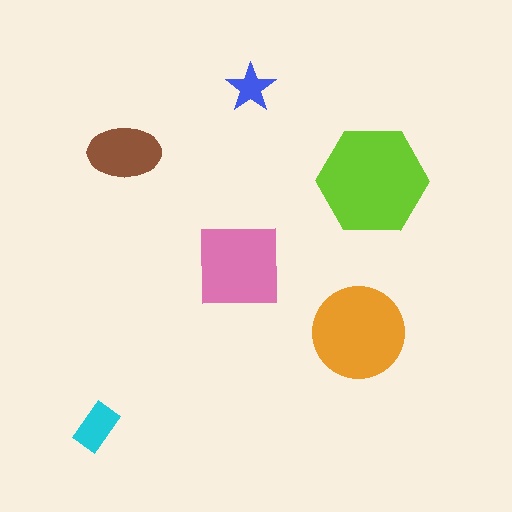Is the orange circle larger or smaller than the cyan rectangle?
Larger.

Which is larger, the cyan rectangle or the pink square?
The pink square.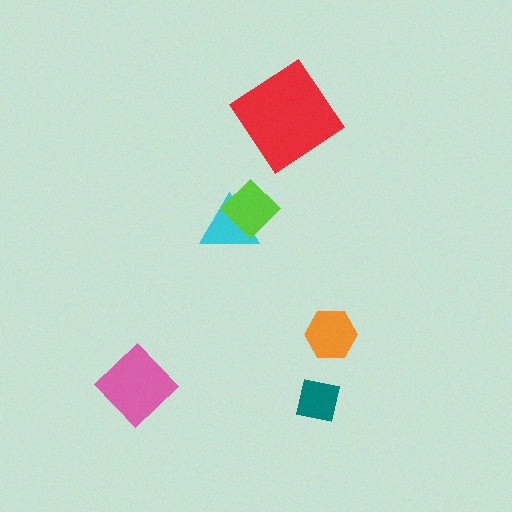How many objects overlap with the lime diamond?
1 object overlaps with the lime diamond.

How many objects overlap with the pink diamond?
0 objects overlap with the pink diamond.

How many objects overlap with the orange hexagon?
0 objects overlap with the orange hexagon.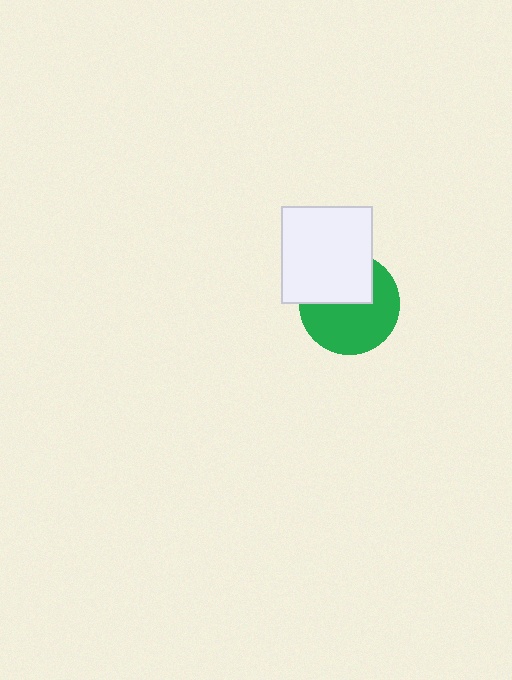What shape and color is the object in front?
The object in front is a white rectangle.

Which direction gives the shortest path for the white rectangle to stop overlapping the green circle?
Moving up gives the shortest separation.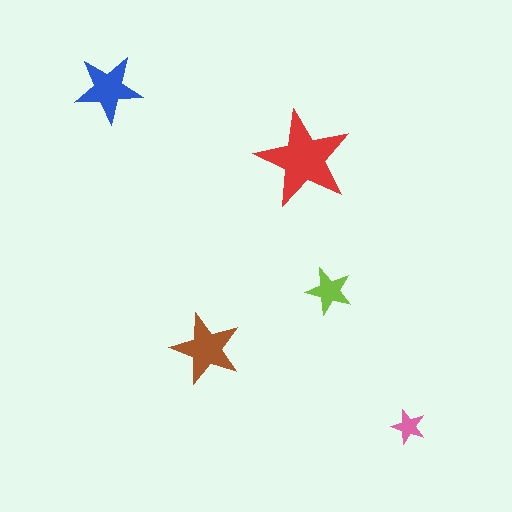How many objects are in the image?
There are 5 objects in the image.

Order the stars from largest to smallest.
the red one, the brown one, the blue one, the lime one, the pink one.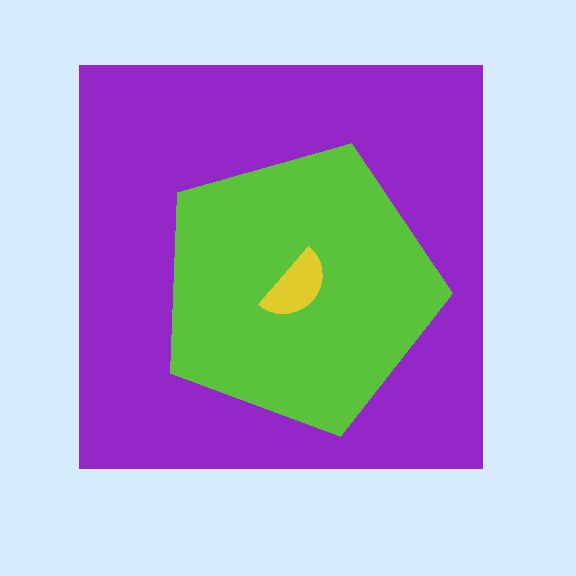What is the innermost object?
The yellow semicircle.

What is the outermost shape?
The purple square.